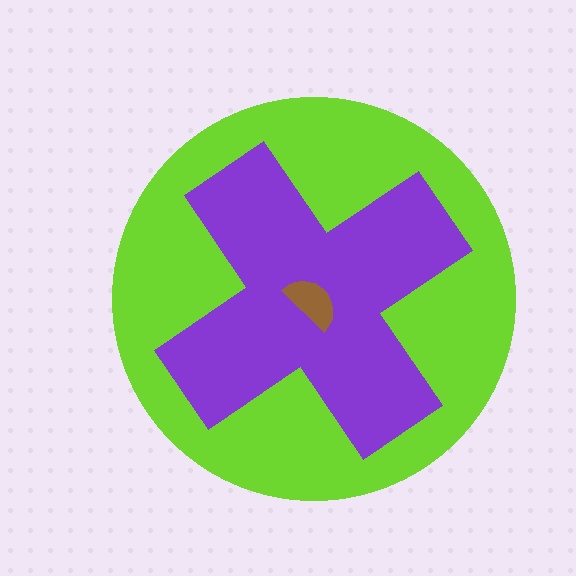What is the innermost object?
The brown semicircle.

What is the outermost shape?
The lime circle.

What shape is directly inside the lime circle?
The purple cross.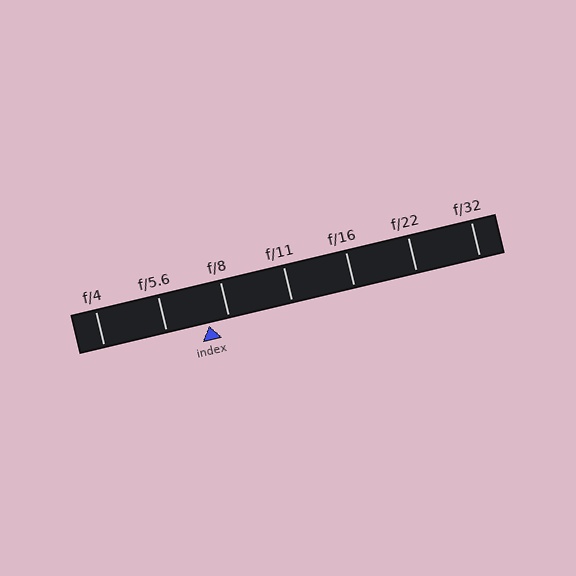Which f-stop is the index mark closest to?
The index mark is closest to f/8.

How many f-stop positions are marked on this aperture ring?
There are 7 f-stop positions marked.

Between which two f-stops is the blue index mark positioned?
The index mark is between f/5.6 and f/8.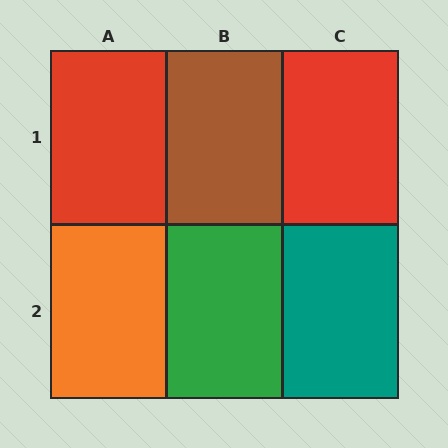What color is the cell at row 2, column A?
Orange.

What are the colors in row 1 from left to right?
Red, brown, red.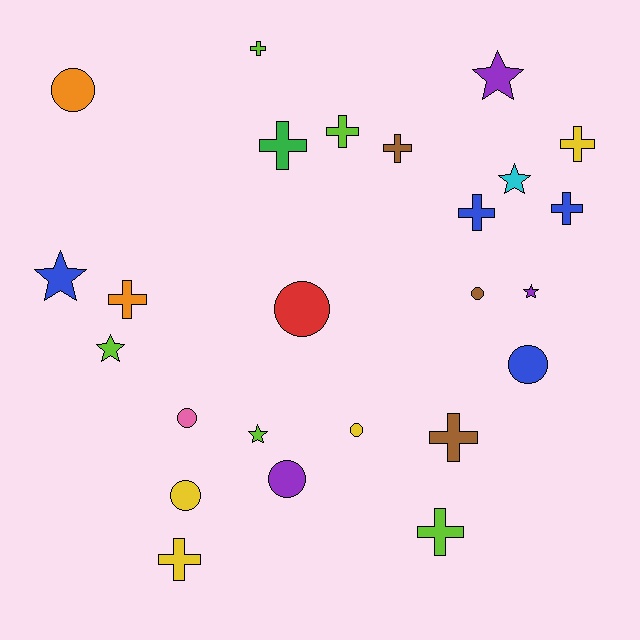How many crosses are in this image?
There are 11 crosses.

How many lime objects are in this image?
There are 5 lime objects.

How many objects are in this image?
There are 25 objects.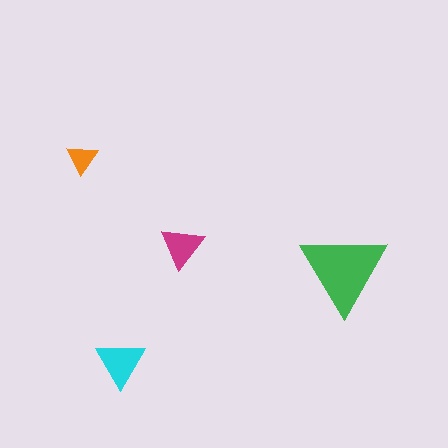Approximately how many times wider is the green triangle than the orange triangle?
About 3 times wider.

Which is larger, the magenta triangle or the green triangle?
The green one.